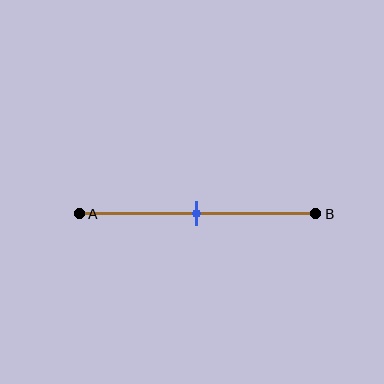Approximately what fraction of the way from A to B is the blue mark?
The blue mark is approximately 50% of the way from A to B.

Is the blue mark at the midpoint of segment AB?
Yes, the mark is approximately at the midpoint.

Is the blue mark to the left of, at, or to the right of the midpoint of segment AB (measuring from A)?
The blue mark is approximately at the midpoint of segment AB.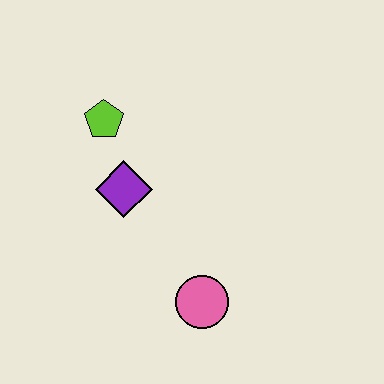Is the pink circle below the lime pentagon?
Yes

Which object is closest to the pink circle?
The purple diamond is closest to the pink circle.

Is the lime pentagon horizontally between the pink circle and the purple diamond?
No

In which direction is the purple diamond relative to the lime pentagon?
The purple diamond is below the lime pentagon.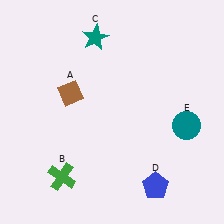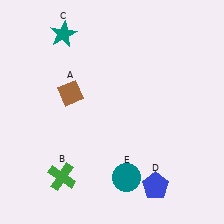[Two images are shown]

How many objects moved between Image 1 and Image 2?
2 objects moved between the two images.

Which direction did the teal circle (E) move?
The teal circle (E) moved left.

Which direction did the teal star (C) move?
The teal star (C) moved left.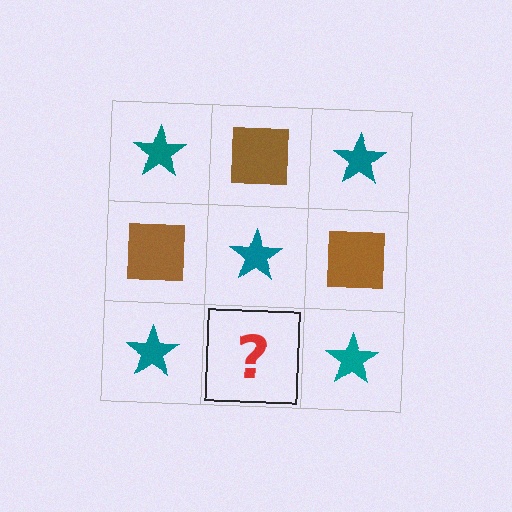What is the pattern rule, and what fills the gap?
The rule is that it alternates teal star and brown square in a checkerboard pattern. The gap should be filled with a brown square.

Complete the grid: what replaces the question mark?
The question mark should be replaced with a brown square.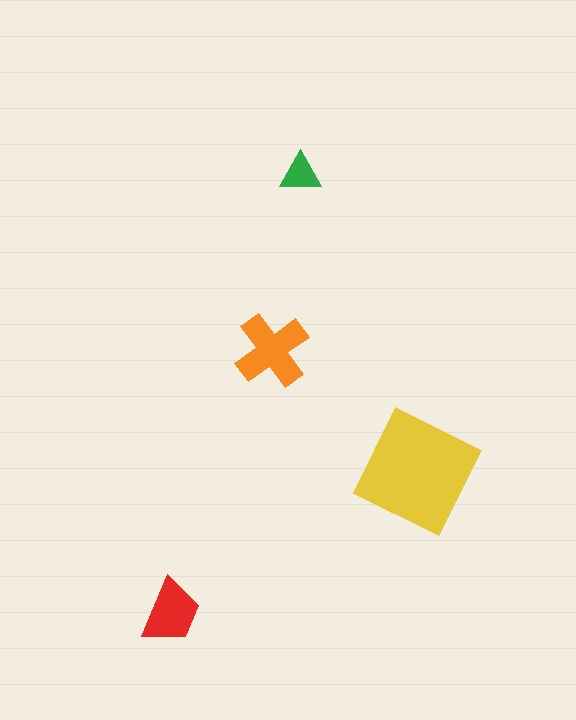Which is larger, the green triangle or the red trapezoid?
The red trapezoid.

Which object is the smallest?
The green triangle.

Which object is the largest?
The yellow square.